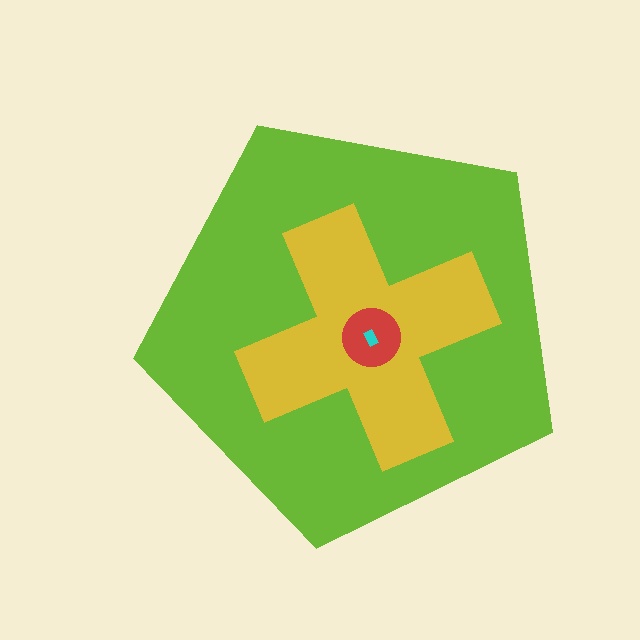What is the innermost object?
The cyan rectangle.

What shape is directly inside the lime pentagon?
The yellow cross.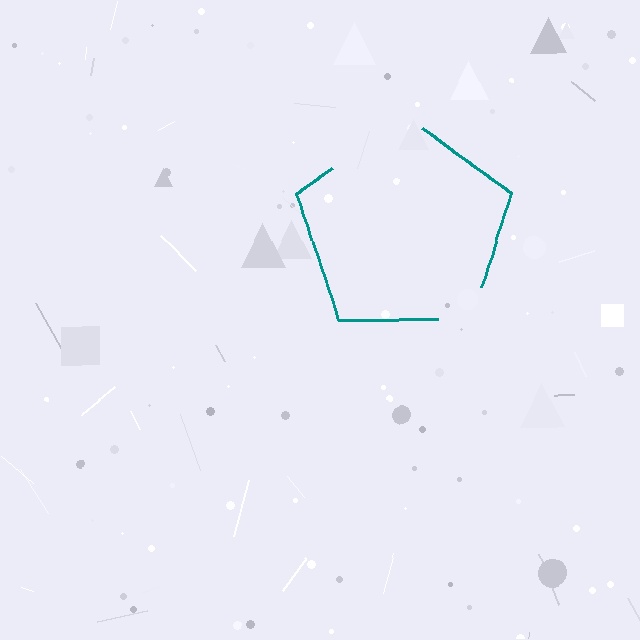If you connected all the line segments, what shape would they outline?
They would outline a pentagon.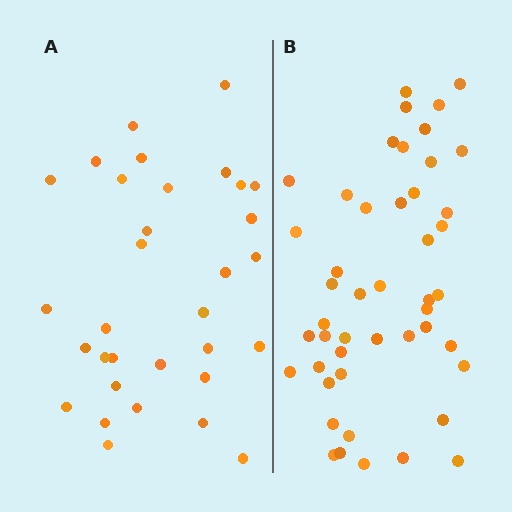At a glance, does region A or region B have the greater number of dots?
Region B (the right region) has more dots.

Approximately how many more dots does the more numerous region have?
Region B has approximately 15 more dots than region A.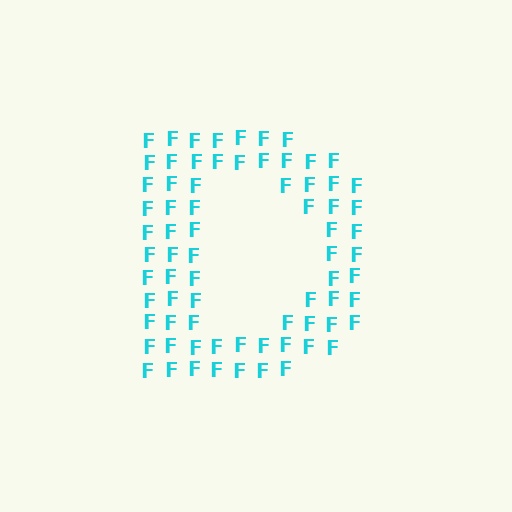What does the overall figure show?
The overall figure shows the letter D.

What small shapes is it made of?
It is made of small letter F's.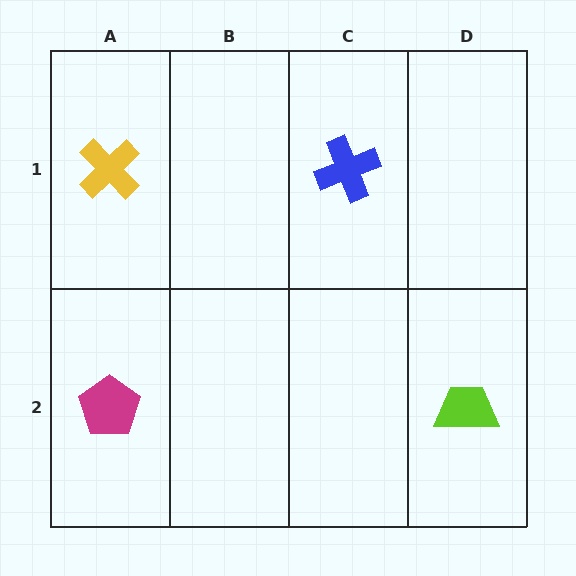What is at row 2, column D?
A lime trapezoid.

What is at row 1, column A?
A yellow cross.